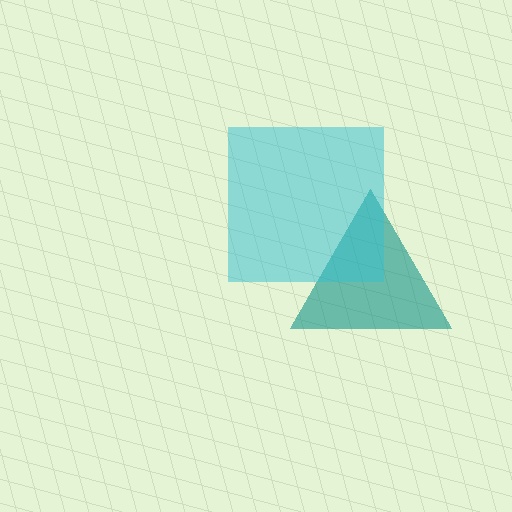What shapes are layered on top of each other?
The layered shapes are: a teal triangle, a cyan square.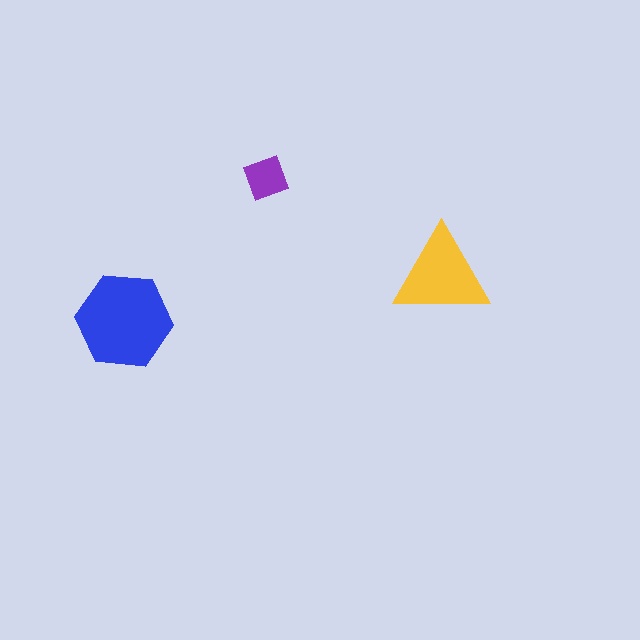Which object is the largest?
The blue hexagon.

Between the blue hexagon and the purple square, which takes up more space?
The blue hexagon.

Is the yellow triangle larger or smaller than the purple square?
Larger.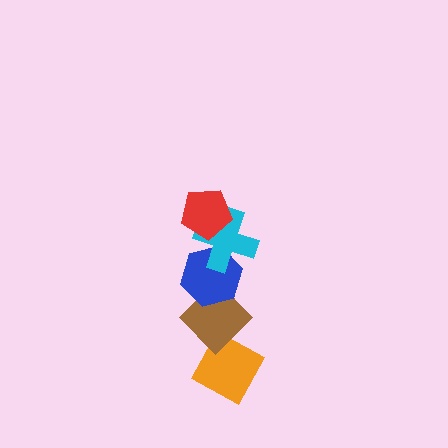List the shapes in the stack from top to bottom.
From top to bottom: the red pentagon, the cyan cross, the blue hexagon, the brown diamond, the orange diamond.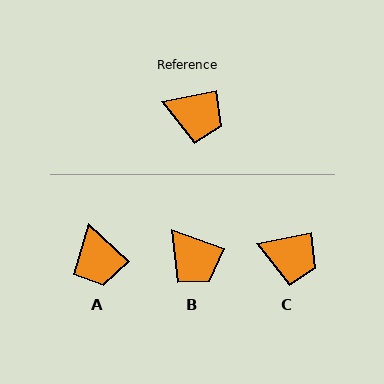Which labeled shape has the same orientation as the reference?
C.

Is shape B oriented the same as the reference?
No, it is off by about 32 degrees.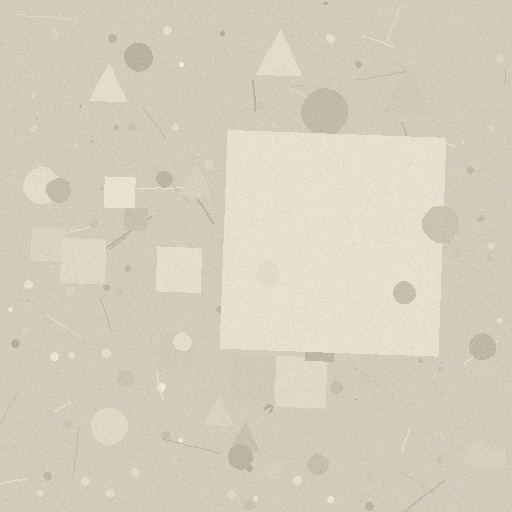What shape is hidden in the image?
A square is hidden in the image.